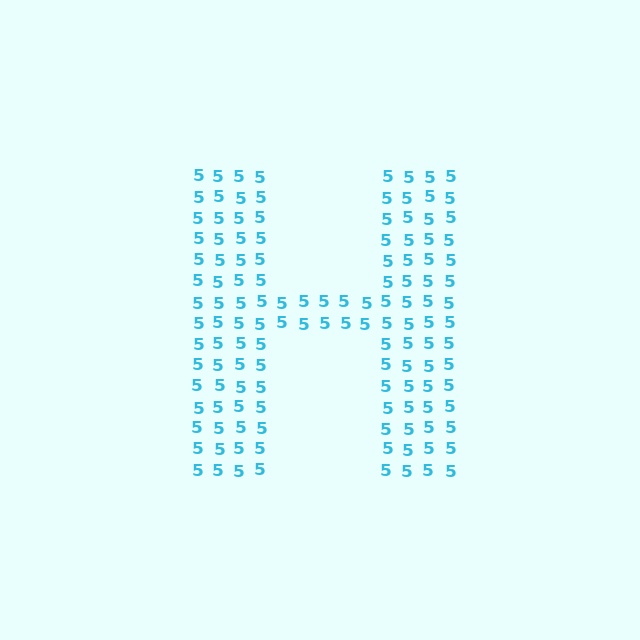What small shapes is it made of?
It is made of small digit 5's.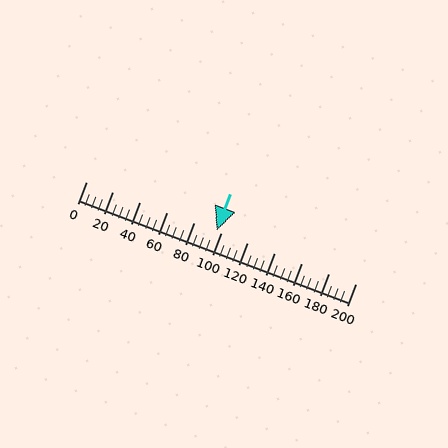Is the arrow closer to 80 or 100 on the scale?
The arrow is closer to 100.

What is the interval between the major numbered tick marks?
The major tick marks are spaced 20 units apart.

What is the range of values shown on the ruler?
The ruler shows values from 0 to 200.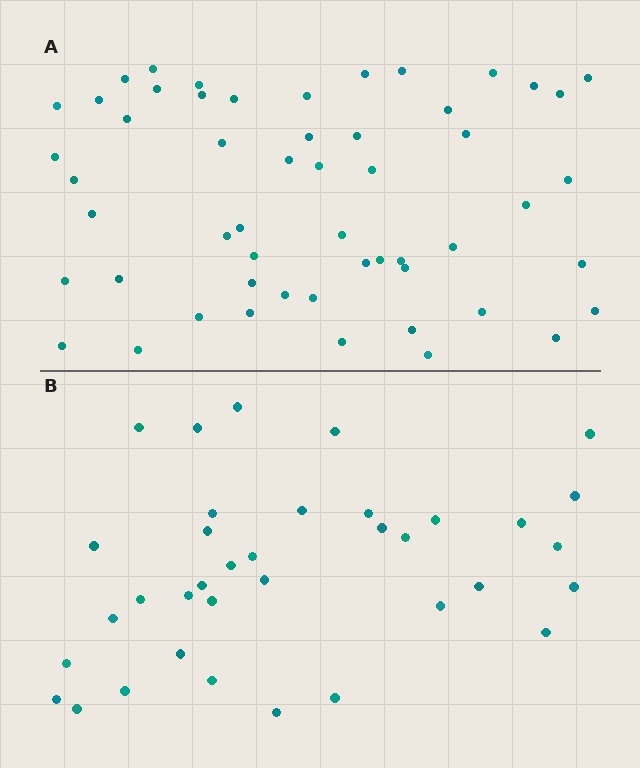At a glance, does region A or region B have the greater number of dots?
Region A (the top region) has more dots.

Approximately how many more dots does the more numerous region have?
Region A has approximately 20 more dots than region B.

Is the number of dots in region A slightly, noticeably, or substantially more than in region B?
Region A has substantially more. The ratio is roughly 1.5 to 1.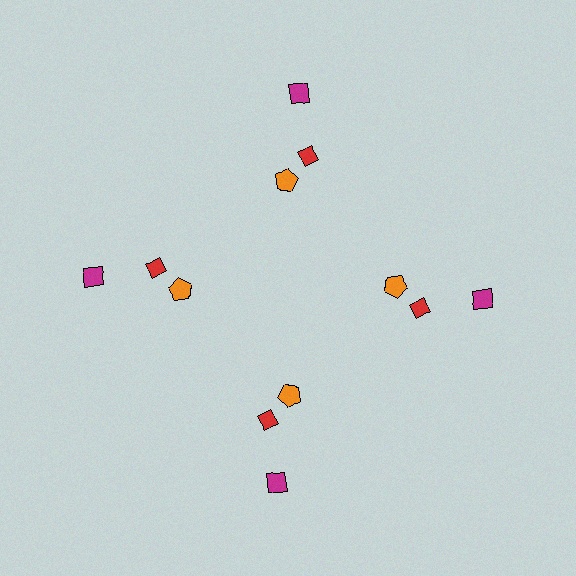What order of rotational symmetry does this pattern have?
This pattern has 4-fold rotational symmetry.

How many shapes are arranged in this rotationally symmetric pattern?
There are 12 shapes, arranged in 4 groups of 3.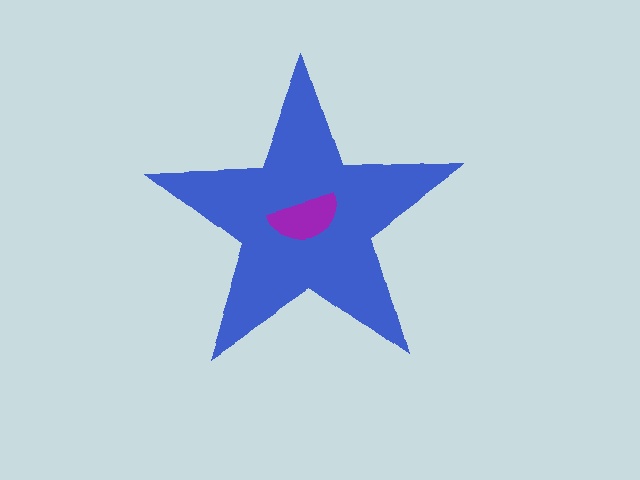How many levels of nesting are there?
2.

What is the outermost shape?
The blue star.